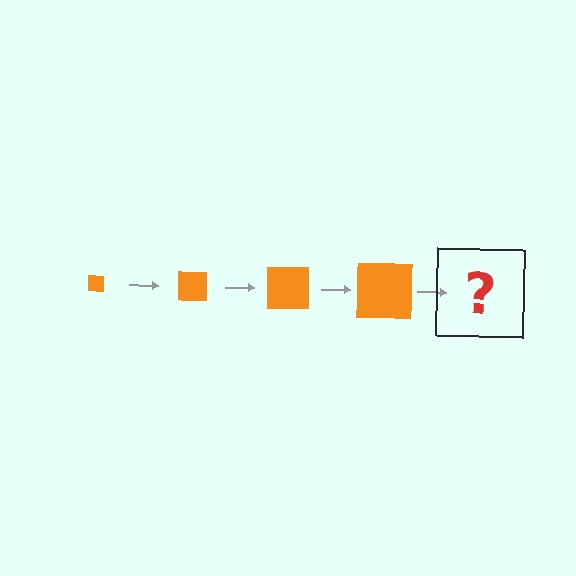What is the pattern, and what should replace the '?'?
The pattern is that the square gets progressively larger each step. The '?' should be an orange square, larger than the previous one.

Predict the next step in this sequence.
The next step is an orange square, larger than the previous one.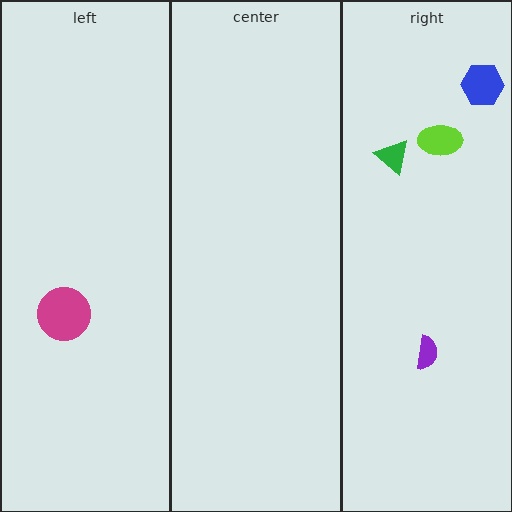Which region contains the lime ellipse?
The right region.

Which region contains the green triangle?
The right region.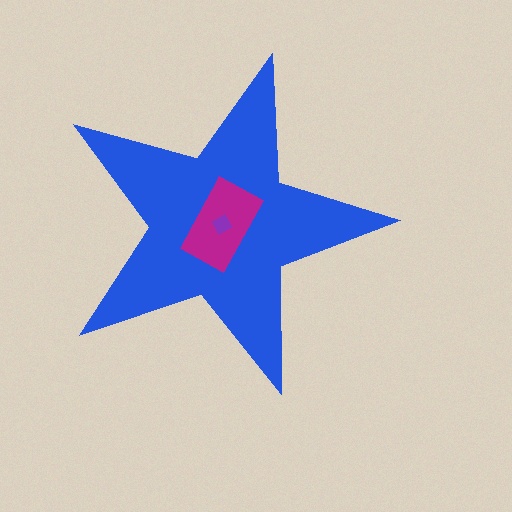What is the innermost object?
The purple diamond.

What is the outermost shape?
The blue star.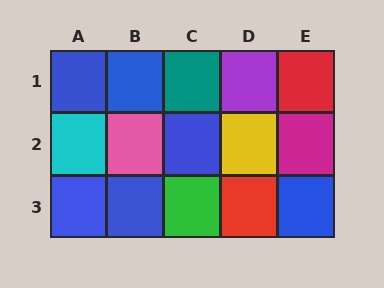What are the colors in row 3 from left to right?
Blue, blue, green, red, blue.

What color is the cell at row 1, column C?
Teal.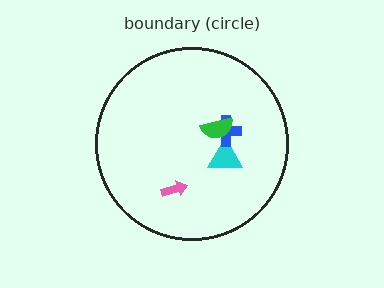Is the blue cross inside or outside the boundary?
Inside.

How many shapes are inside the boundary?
4 inside, 0 outside.